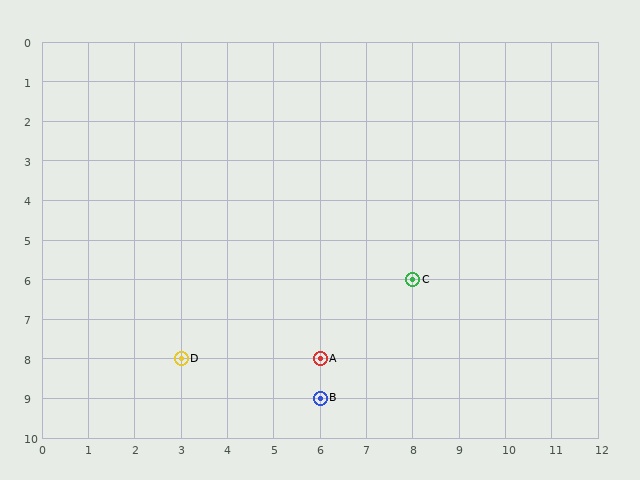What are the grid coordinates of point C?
Point C is at grid coordinates (8, 6).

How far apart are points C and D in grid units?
Points C and D are 5 columns and 2 rows apart (about 5.4 grid units diagonally).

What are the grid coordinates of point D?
Point D is at grid coordinates (3, 8).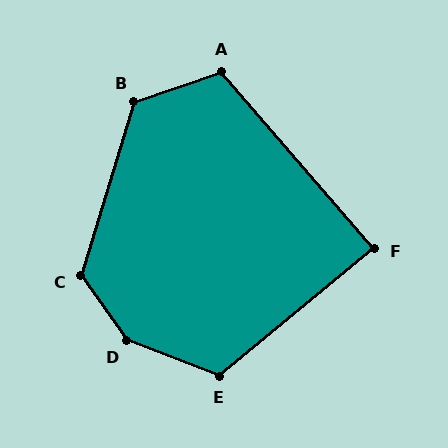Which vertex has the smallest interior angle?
F, at approximately 89 degrees.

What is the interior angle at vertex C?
Approximately 128 degrees (obtuse).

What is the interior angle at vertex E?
Approximately 120 degrees (obtuse).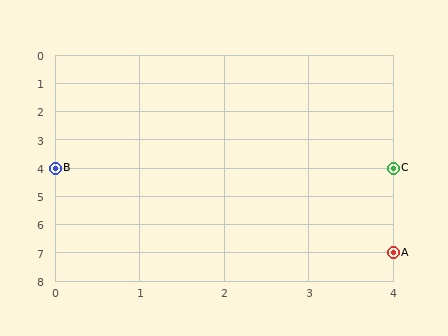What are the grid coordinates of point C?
Point C is at grid coordinates (4, 4).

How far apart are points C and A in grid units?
Points C and A are 3 rows apart.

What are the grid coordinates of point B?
Point B is at grid coordinates (0, 4).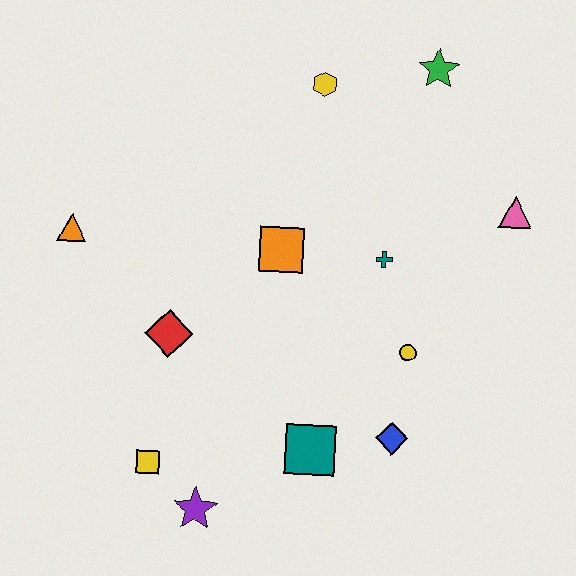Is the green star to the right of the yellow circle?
Yes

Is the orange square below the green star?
Yes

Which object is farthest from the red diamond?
The green star is farthest from the red diamond.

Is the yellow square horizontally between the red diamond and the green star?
No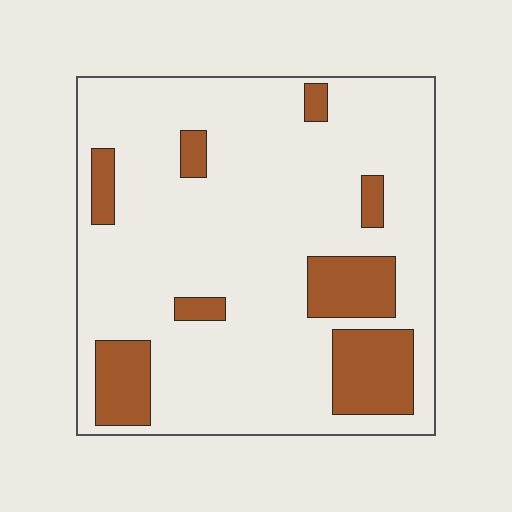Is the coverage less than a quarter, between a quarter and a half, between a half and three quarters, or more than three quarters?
Less than a quarter.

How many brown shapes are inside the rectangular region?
8.